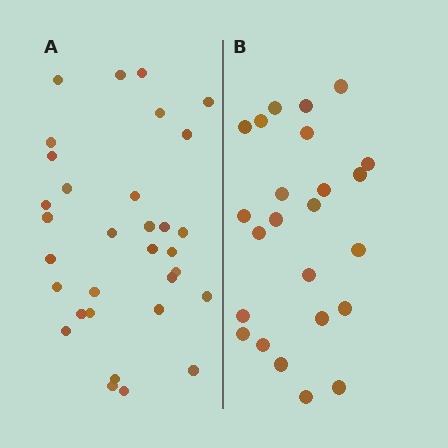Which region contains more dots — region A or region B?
Region A (the left region) has more dots.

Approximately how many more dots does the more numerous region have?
Region A has roughly 8 or so more dots than region B.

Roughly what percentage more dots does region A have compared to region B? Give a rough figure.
About 35% more.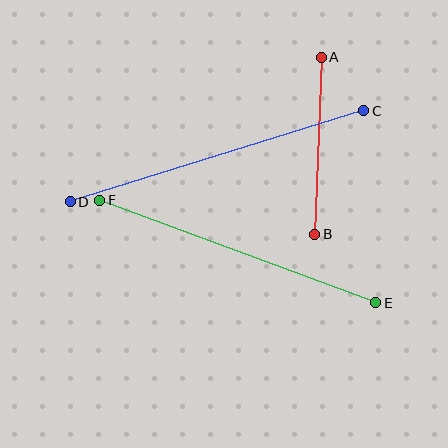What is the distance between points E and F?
The distance is approximately 295 pixels.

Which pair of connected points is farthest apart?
Points C and D are farthest apart.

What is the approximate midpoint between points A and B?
The midpoint is at approximately (318, 146) pixels.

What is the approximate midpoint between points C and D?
The midpoint is at approximately (217, 156) pixels.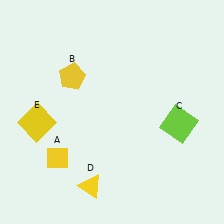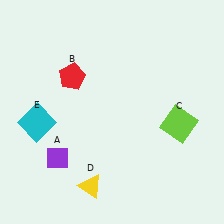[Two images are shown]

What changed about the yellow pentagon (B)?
In Image 1, B is yellow. In Image 2, it changed to red.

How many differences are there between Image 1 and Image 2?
There are 3 differences between the two images.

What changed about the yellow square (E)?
In Image 1, E is yellow. In Image 2, it changed to cyan.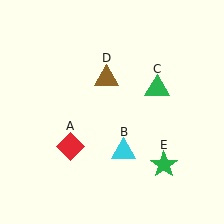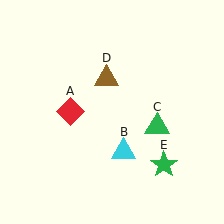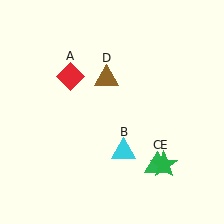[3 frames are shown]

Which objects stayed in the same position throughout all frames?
Cyan triangle (object B) and brown triangle (object D) and green star (object E) remained stationary.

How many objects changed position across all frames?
2 objects changed position: red diamond (object A), green triangle (object C).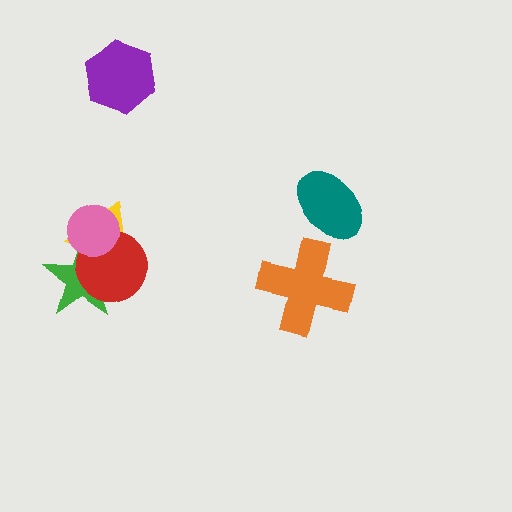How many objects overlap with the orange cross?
0 objects overlap with the orange cross.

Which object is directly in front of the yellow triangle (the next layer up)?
The green star is directly in front of the yellow triangle.